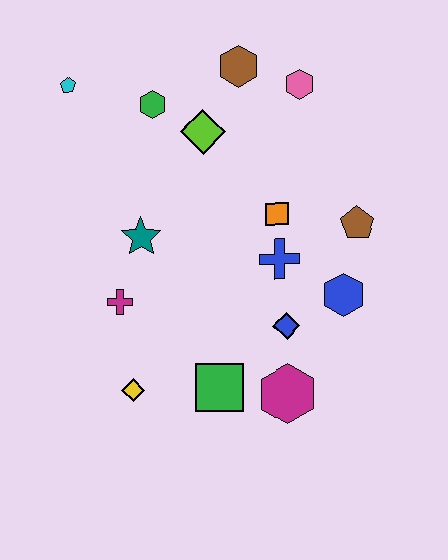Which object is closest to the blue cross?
The orange square is closest to the blue cross.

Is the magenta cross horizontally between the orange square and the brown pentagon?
No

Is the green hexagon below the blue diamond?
No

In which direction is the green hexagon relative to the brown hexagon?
The green hexagon is to the left of the brown hexagon.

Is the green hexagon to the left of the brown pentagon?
Yes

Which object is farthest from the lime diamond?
The magenta hexagon is farthest from the lime diamond.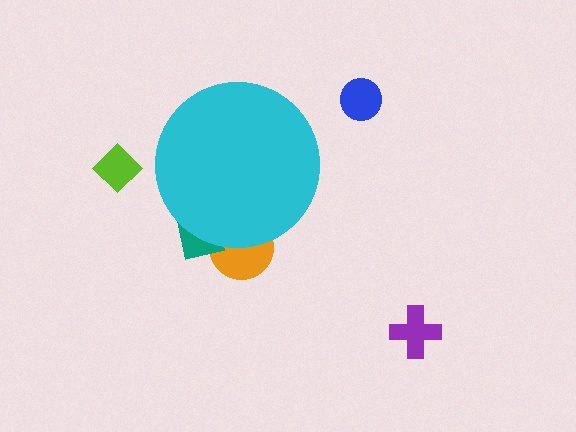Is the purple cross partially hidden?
No, the purple cross is fully visible.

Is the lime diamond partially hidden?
No, the lime diamond is fully visible.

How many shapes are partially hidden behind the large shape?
2 shapes are partially hidden.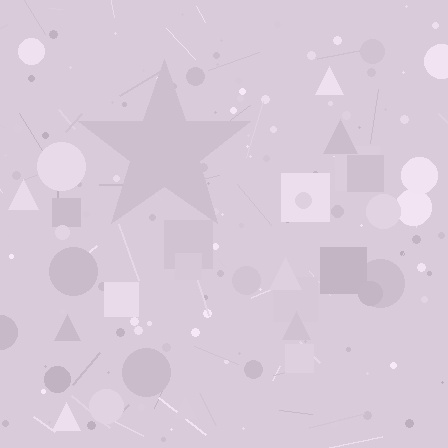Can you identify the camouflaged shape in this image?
The camouflaged shape is a star.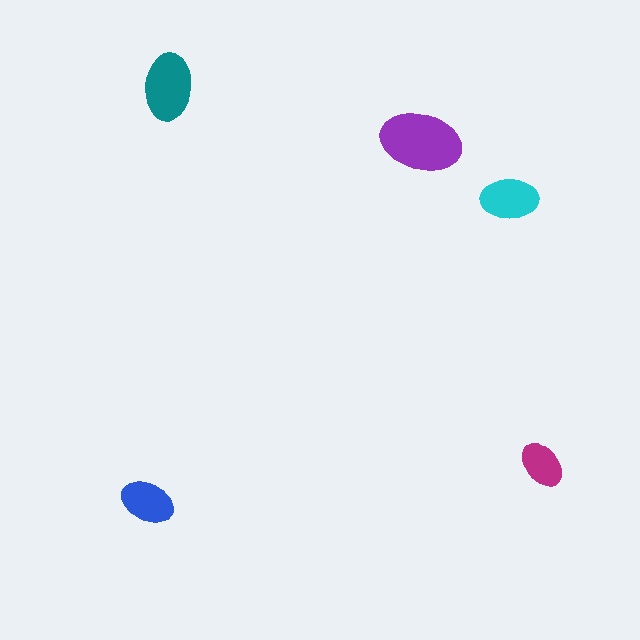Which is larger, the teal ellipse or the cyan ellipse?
The teal one.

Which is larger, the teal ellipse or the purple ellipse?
The purple one.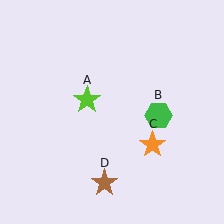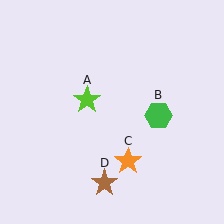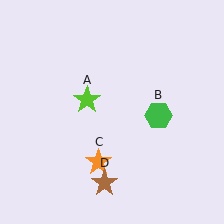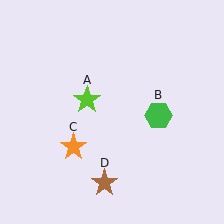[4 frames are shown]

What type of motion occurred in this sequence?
The orange star (object C) rotated clockwise around the center of the scene.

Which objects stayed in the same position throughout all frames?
Lime star (object A) and green hexagon (object B) and brown star (object D) remained stationary.